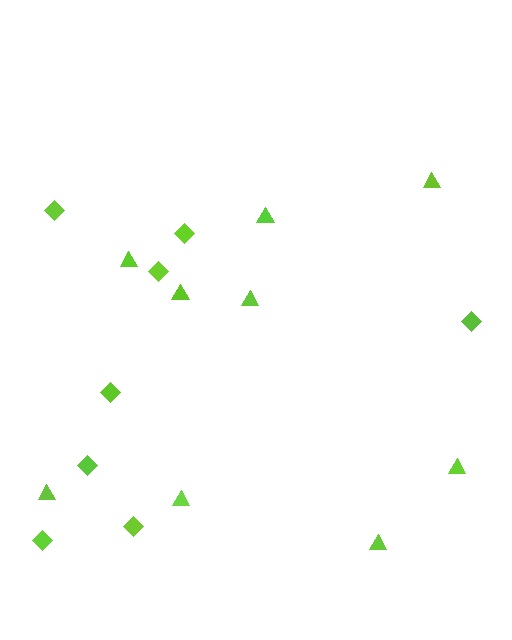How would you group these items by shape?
There are 2 groups: one group of diamonds (8) and one group of triangles (9).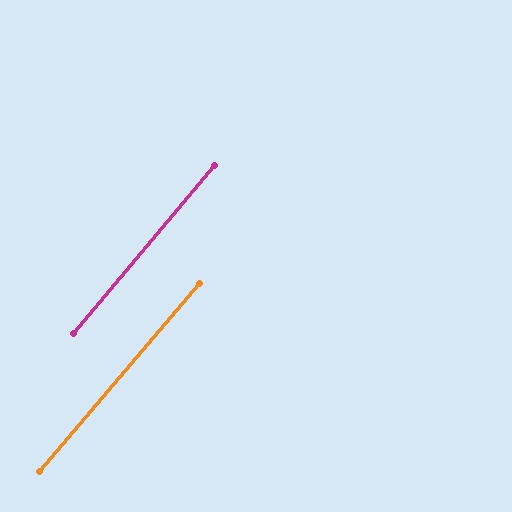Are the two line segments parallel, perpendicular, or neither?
Parallel — their directions differ by only 0.3°.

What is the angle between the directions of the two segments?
Approximately 0 degrees.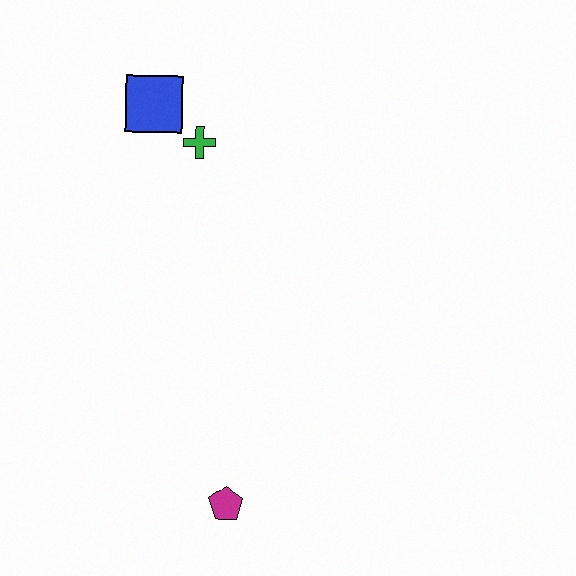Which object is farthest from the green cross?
The magenta pentagon is farthest from the green cross.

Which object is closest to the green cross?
The blue square is closest to the green cross.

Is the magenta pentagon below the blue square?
Yes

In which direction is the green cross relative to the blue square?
The green cross is to the right of the blue square.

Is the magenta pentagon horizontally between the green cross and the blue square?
No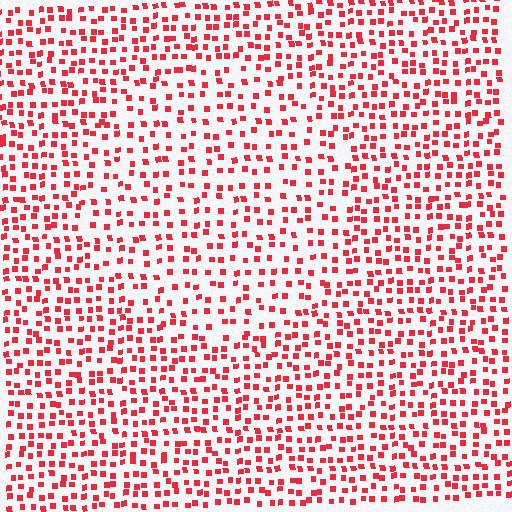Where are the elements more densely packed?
The elements are more densely packed outside the circle boundary.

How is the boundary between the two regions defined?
The boundary is defined by a change in element density (approximately 1.5x ratio). All elements are the same color, size, and shape.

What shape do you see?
I see a circle.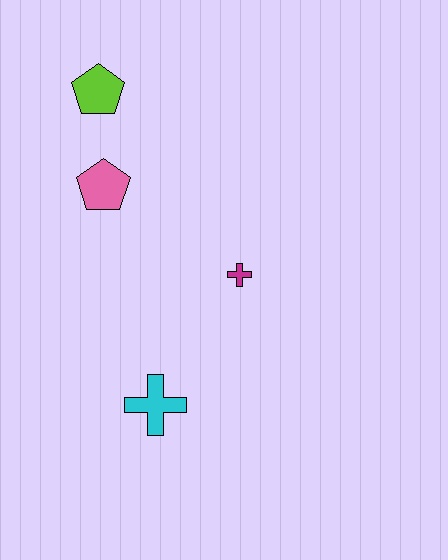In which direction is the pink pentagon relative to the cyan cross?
The pink pentagon is above the cyan cross.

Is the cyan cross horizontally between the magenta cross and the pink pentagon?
Yes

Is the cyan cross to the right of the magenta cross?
No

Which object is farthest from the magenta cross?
The lime pentagon is farthest from the magenta cross.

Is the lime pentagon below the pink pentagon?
No